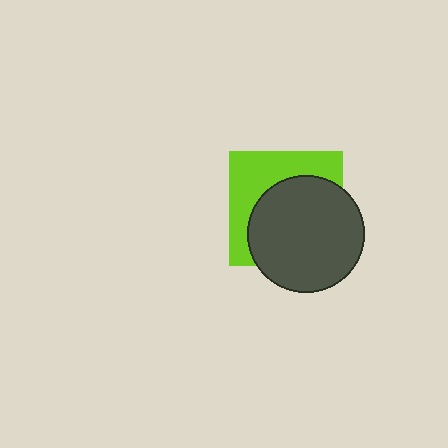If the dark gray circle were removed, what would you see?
You would see the complete lime square.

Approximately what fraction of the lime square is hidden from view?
Roughly 59% of the lime square is hidden behind the dark gray circle.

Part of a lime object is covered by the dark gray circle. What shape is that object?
It is a square.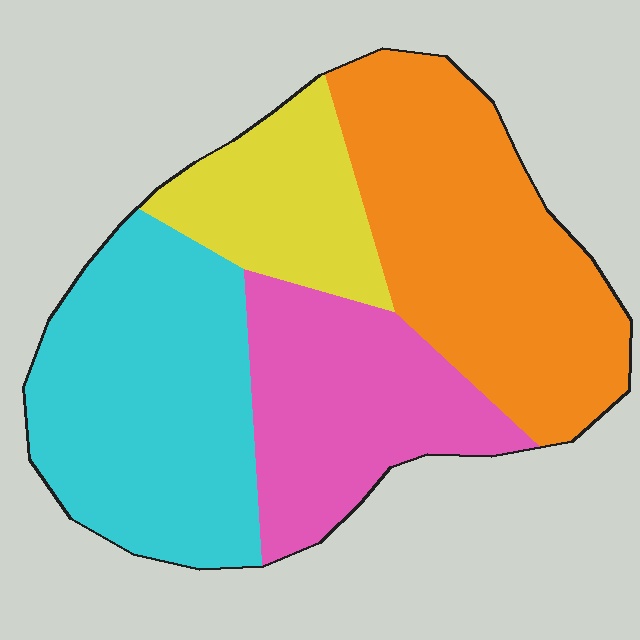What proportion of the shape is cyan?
Cyan takes up about one third (1/3) of the shape.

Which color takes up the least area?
Yellow, at roughly 15%.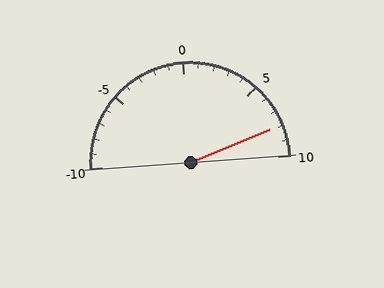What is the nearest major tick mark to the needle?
The nearest major tick mark is 10.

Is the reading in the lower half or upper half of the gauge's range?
The reading is in the upper half of the range (-10 to 10).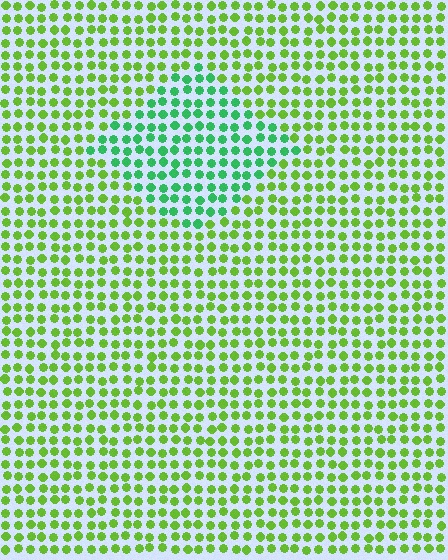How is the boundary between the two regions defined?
The boundary is defined purely by a slight shift in hue (about 43 degrees). Spacing, size, and orientation are identical on both sides.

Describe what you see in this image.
The image is filled with small lime elements in a uniform arrangement. A diamond-shaped region is visible where the elements are tinted to a slightly different hue, forming a subtle color boundary.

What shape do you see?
I see a diamond.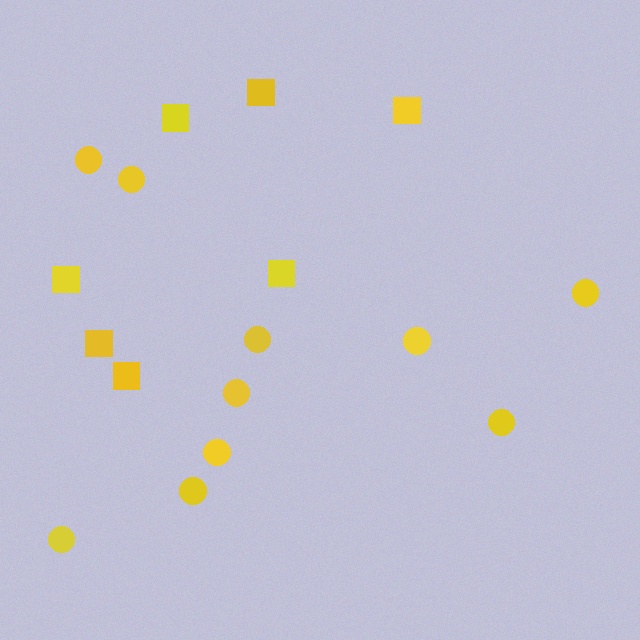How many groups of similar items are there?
There are 2 groups: one group of squares (7) and one group of circles (10).